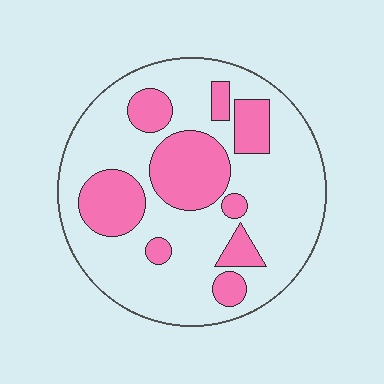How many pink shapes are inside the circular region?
9.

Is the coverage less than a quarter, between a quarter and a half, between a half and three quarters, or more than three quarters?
Between a quarter and a half.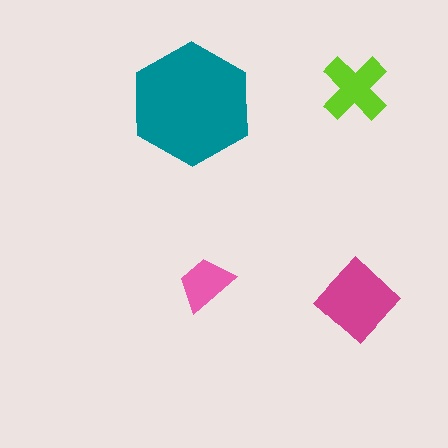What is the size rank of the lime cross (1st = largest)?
3rd.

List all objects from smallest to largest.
The pink trapezoid, the lime cross, the magenta diamond, the teal hexagon.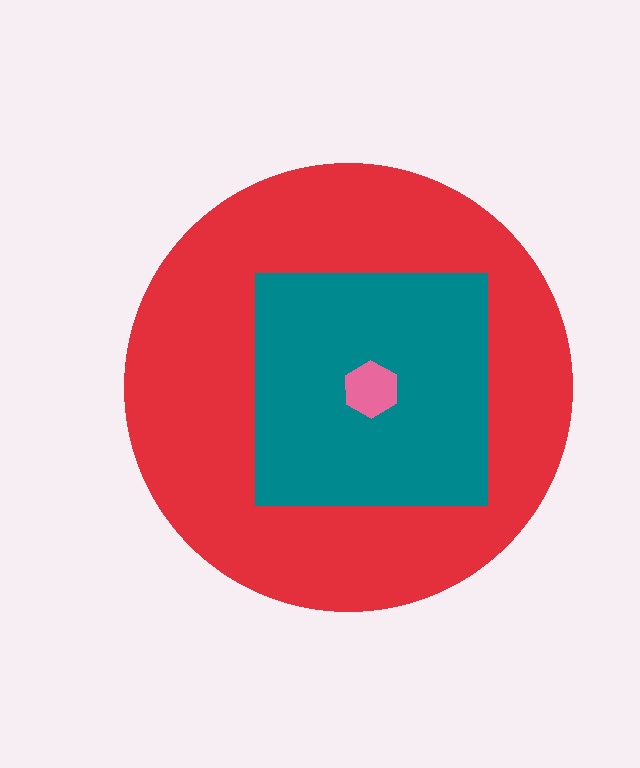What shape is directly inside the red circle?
The teal square.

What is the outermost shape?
The red circle.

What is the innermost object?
The pink hexagon.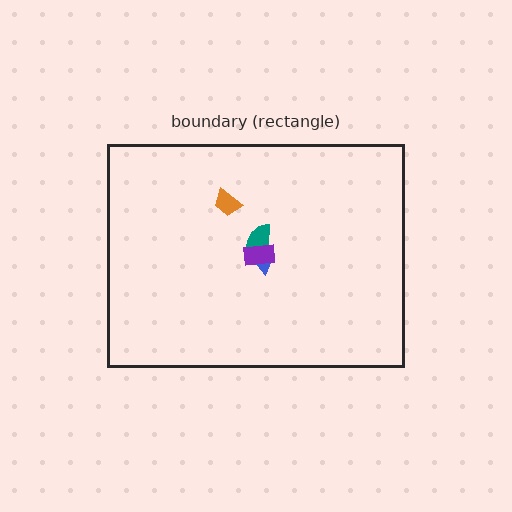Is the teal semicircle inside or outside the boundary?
Inside.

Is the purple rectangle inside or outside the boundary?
Inside.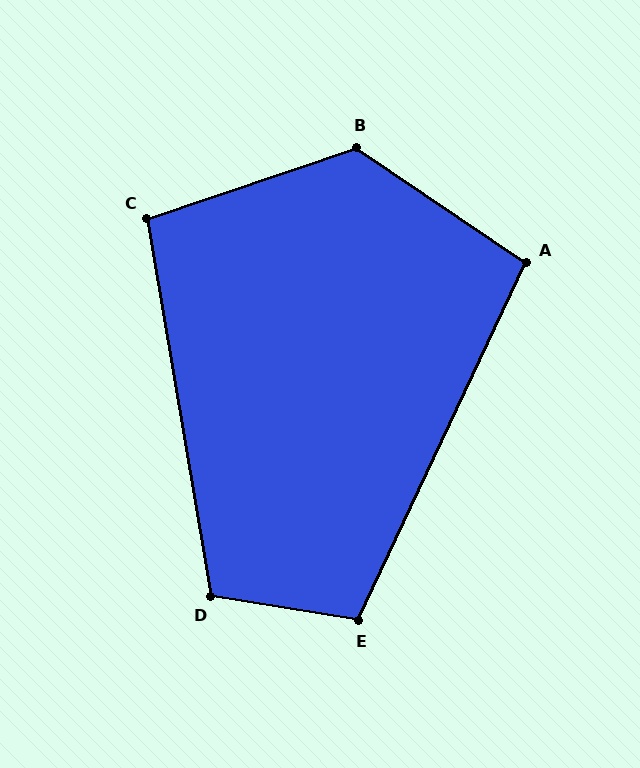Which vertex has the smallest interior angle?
A, at approximately 99 degrees.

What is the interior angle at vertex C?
Approximately 99 degrees (obtuse).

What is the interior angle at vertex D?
Approximately 109 degrees (obtuse).